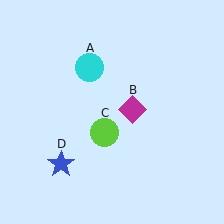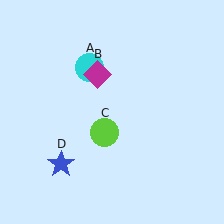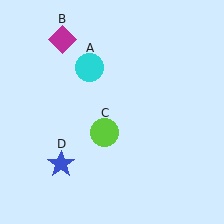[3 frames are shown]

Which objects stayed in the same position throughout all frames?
Cyan circle (object A) and lime circle (object C) and blue star (object D) remained stationary.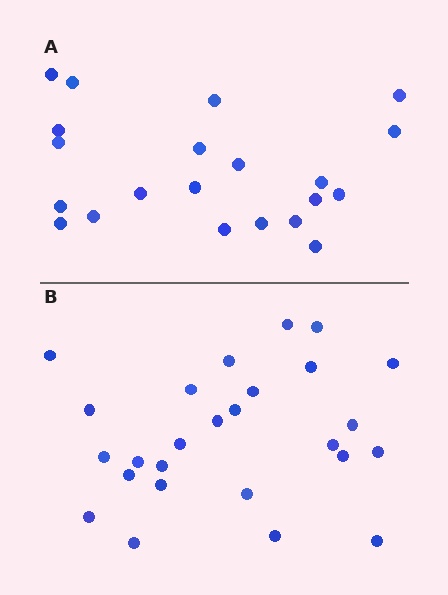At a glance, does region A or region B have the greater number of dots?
Region B (the bottom region) has more dots.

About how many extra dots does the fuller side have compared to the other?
Region B has about 5 more dots than region A.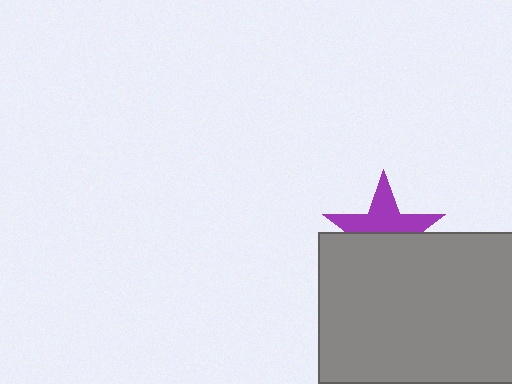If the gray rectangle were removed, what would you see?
You would see the complete purple star.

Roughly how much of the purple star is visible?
About half of it is visible (roughly 51%).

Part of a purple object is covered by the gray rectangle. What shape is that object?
It is a star.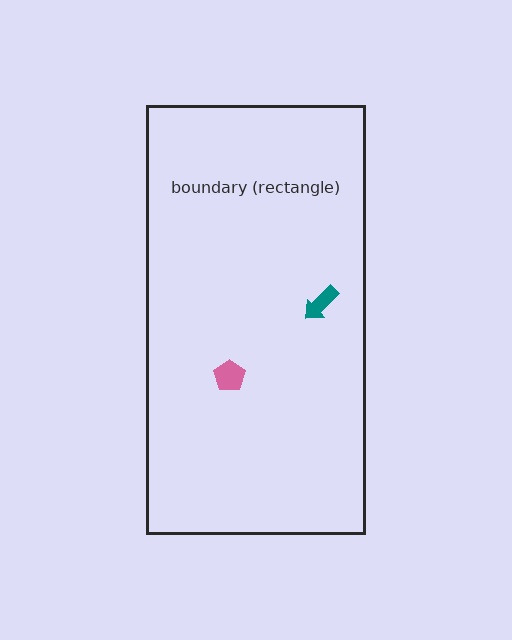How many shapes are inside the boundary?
2 inside, 0 outside.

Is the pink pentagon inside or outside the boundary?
Inside.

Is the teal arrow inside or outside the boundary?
Inside.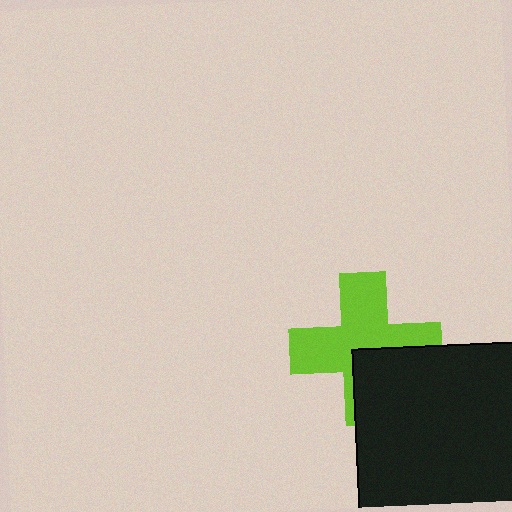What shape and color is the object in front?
The object in front is a black square.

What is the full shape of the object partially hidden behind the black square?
The partially hidden object is a lime cross.